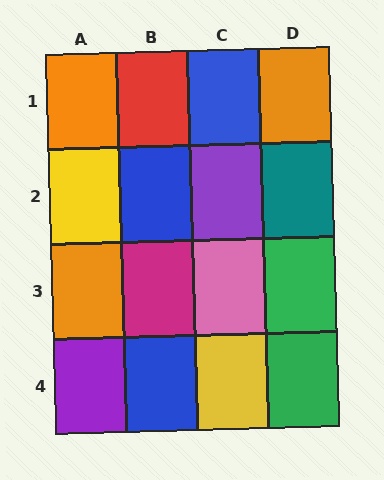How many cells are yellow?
2 cells are yellow.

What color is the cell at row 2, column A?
Yellow.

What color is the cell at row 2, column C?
Purple.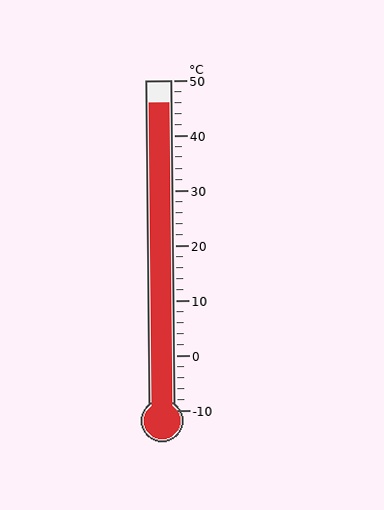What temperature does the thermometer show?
The thermometer shows approximately 46°C.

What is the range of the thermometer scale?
The thermometer scale ranges from -10°C to 50°C.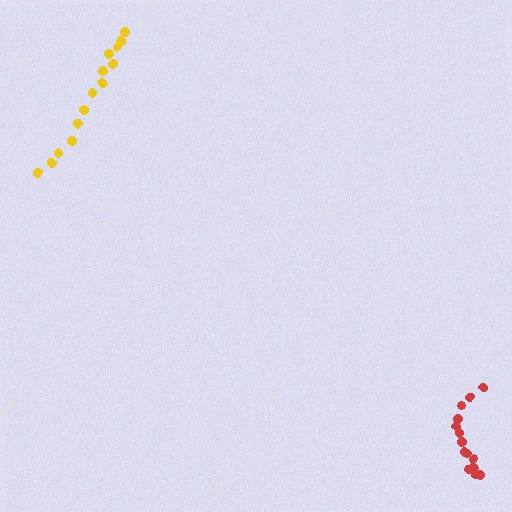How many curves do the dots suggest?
There are 2 distinct paths.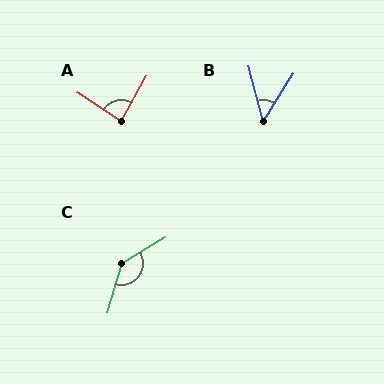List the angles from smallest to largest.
B (46°), A (87°), C (137°).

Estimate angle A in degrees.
Approximately 87 degrees.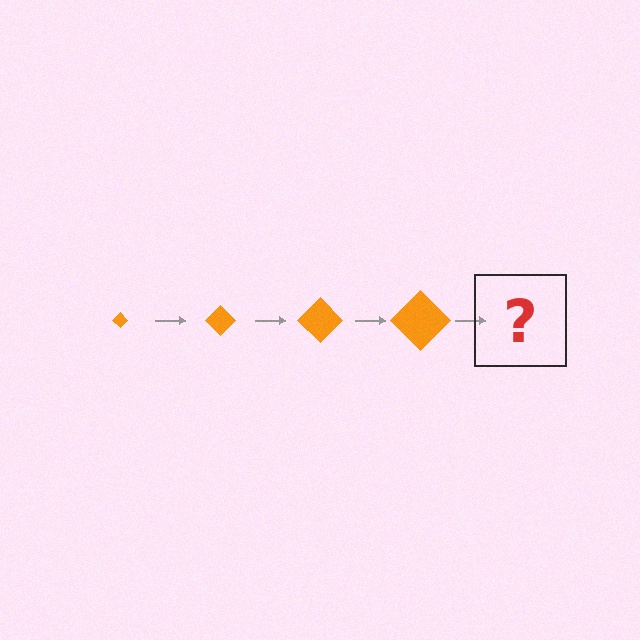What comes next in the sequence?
The next element should be an orange diamond, larger than the previous one.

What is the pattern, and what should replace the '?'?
The pattern is that the diamond gets progressively larger each step. The '?' should be an orange diamond, larger than the previous one.